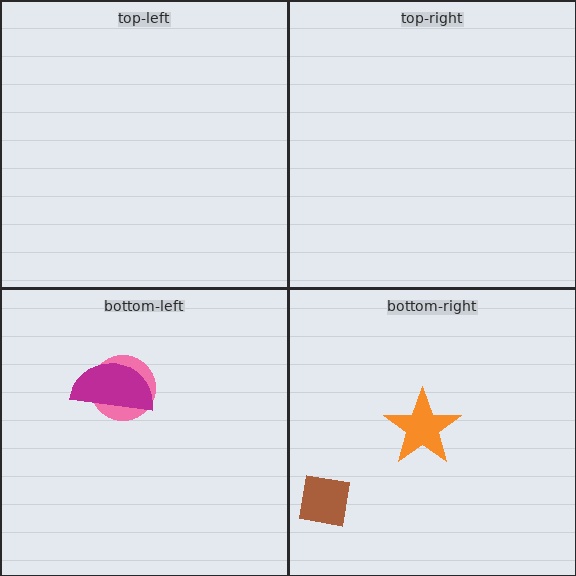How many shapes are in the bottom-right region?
2.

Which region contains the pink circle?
The bottom-left region.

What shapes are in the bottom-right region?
The brown square, the orange star.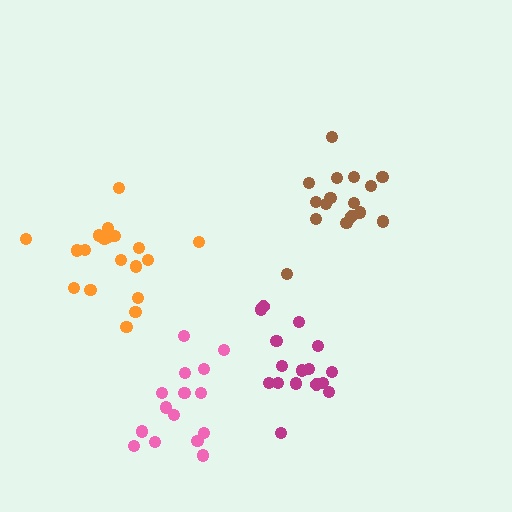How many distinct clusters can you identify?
There are 4 distinct clusters.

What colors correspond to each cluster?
The clusters are colored: magenta, brown, orange, pink.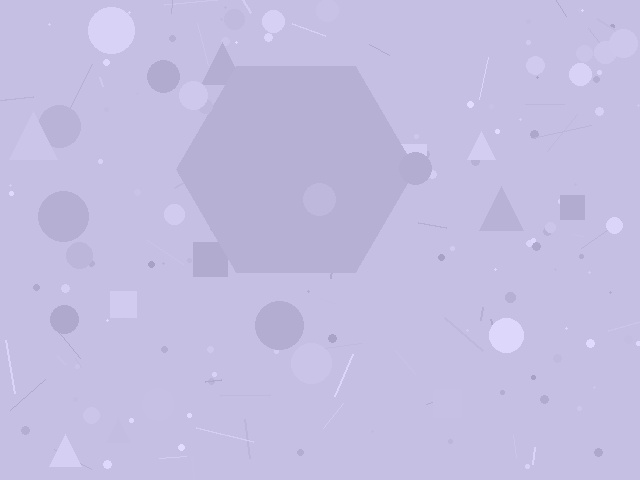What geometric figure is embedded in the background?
A hexagon is embedded in the background.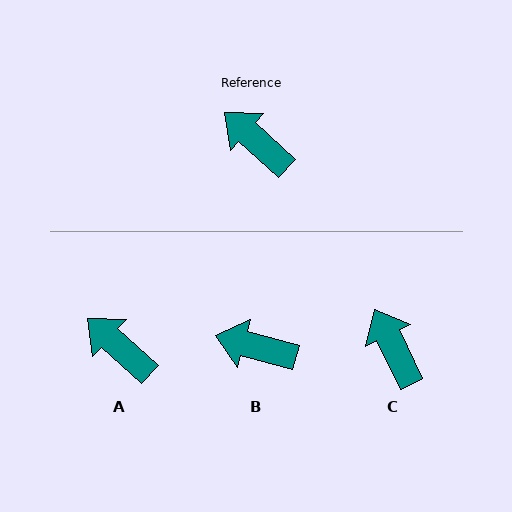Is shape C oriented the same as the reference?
No, it is off by about 22 degrees.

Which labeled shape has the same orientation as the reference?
A.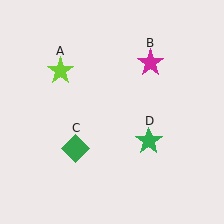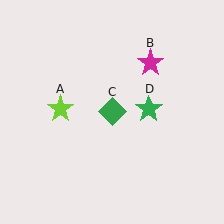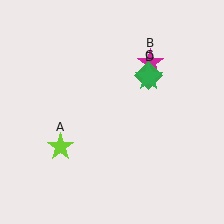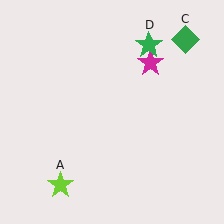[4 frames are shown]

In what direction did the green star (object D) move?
The green star (object D) moved up.